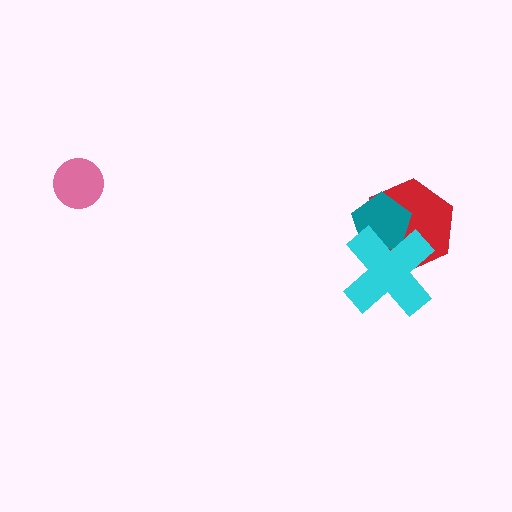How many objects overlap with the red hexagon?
2 objects overlap with the red hexagon.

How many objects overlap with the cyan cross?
2 objects overlap with the cyan cross.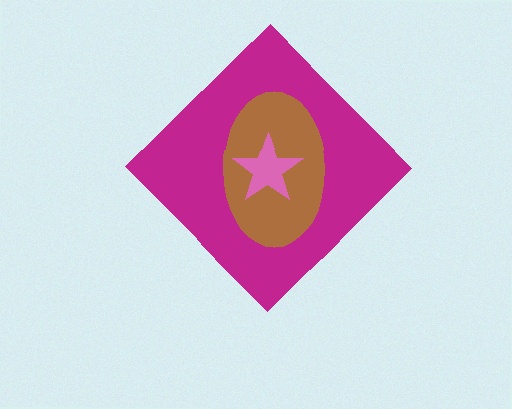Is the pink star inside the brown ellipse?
Yes.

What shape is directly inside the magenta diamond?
The brown ellipse.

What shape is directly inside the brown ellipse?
The pink star.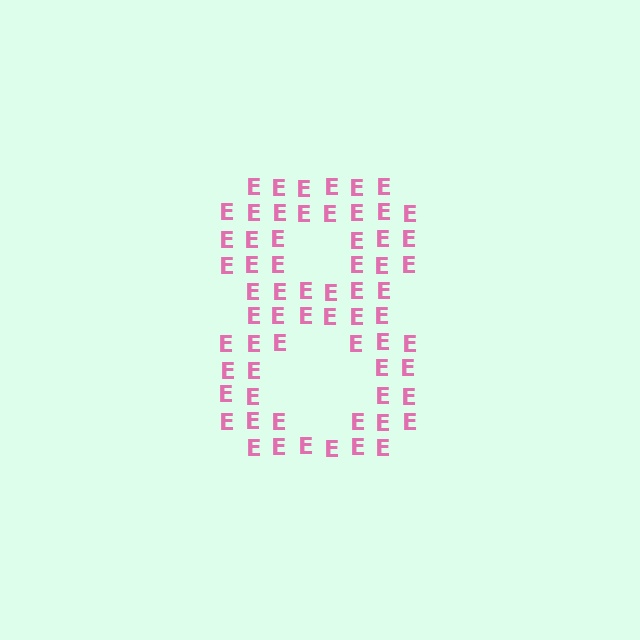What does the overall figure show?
The overall figure shows the digit 8.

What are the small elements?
The small elements are letter E's.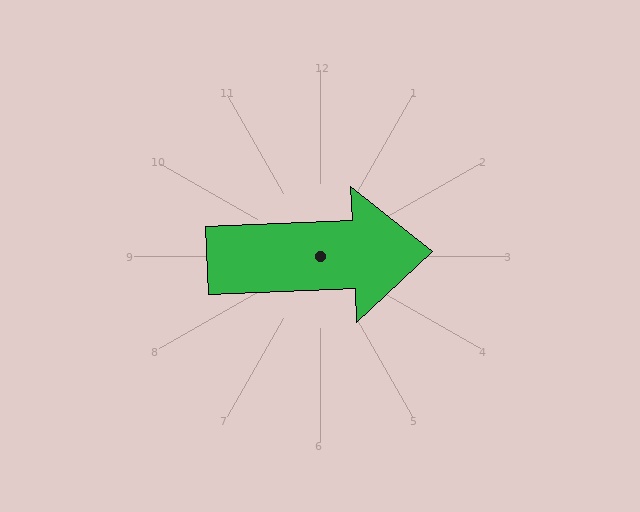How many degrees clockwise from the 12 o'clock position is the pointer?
Approximately 88 degrees.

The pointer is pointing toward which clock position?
Roughly 3 o'clock.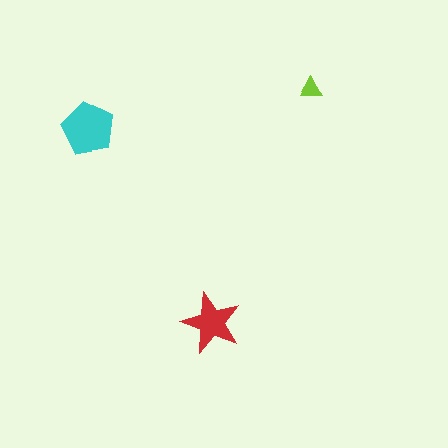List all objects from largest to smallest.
The cyan pentagon, the red star, the lime triangle.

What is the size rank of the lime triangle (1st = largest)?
3rd.